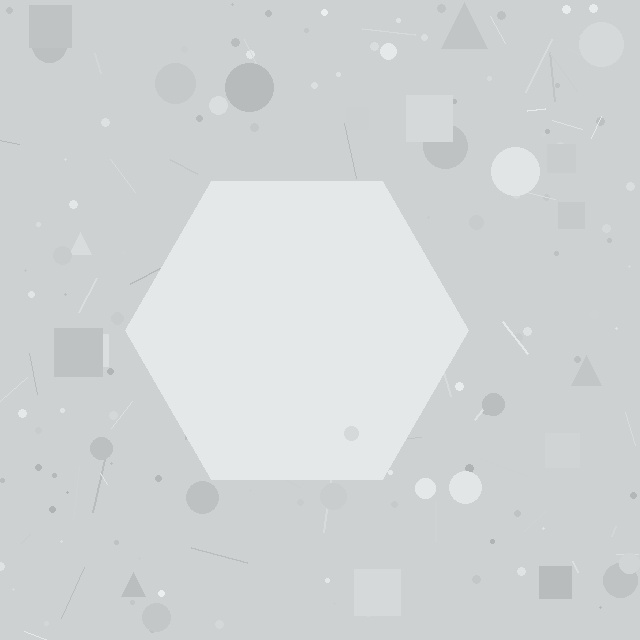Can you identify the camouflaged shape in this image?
The camouflaged shape is a hexagon.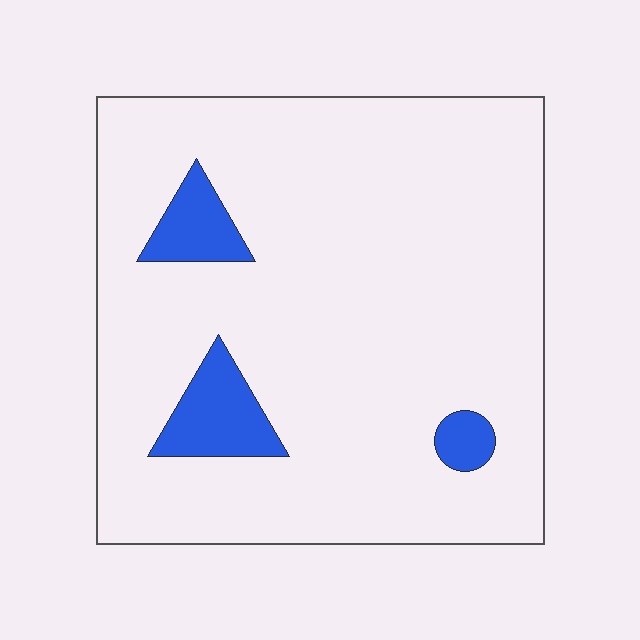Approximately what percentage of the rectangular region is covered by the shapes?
Approximately 10%.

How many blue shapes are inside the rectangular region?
3.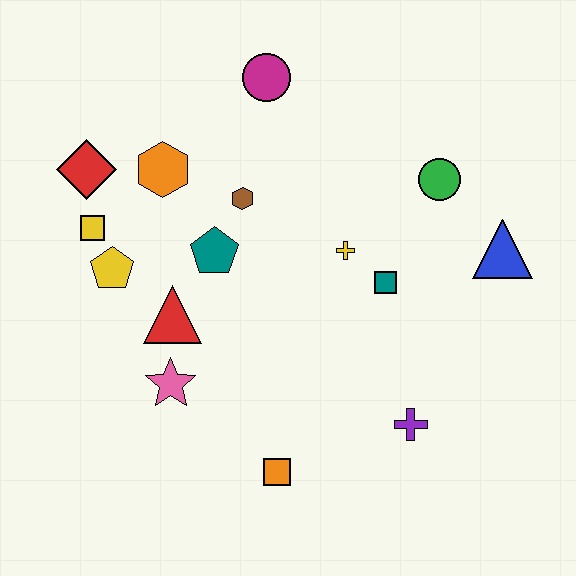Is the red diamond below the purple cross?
No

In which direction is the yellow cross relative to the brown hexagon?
The yellow cross is to the right of the brown hexagon.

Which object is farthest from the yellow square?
The blue triangle is farthest from the yellow square.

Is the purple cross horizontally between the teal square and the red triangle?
No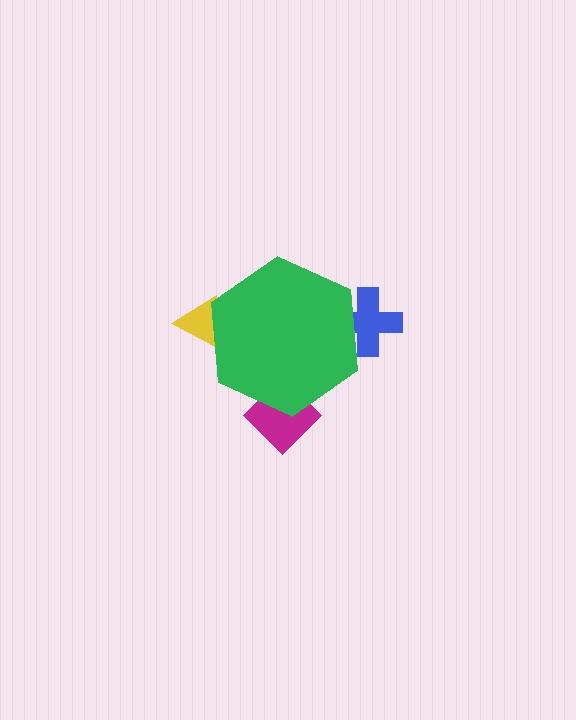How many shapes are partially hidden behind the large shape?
3 shapes are partially hidden.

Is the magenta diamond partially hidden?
Yes, the magenta diamond is partially hidden behind the green hexagon.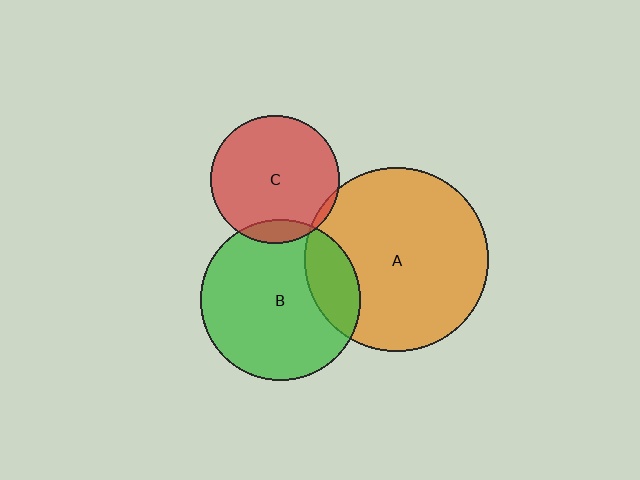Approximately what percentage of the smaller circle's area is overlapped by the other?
Approximately 10%.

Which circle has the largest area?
Circle A (orange).